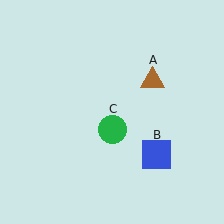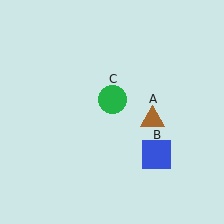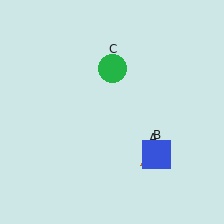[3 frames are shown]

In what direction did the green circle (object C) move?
The green circle (object C) moved up.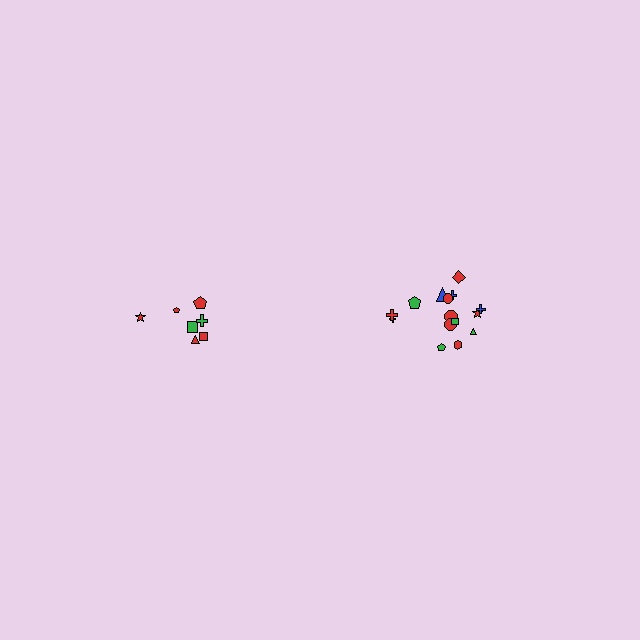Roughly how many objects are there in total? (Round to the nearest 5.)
Roughly 20 objects in total.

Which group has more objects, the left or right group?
The right group.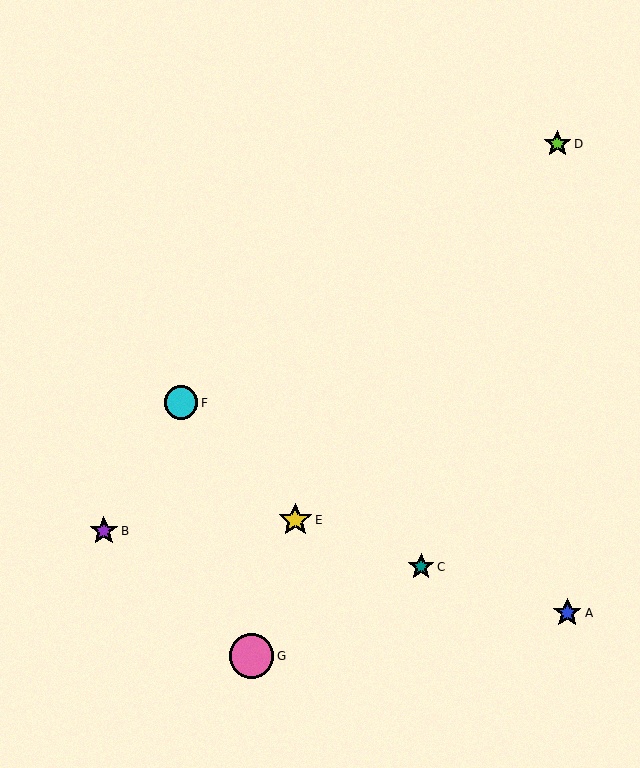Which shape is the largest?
The pink circle (labeled G) is the largest.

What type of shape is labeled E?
Shape E is a yellow star.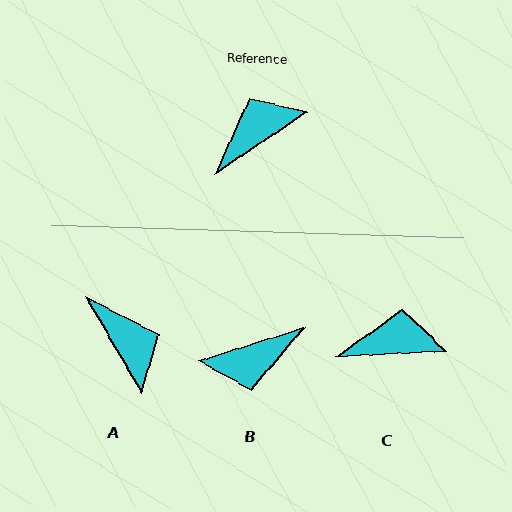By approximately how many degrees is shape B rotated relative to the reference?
Approximately 164 degrees counter-clockwise.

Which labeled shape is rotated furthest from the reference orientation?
B, about 164 degrees away.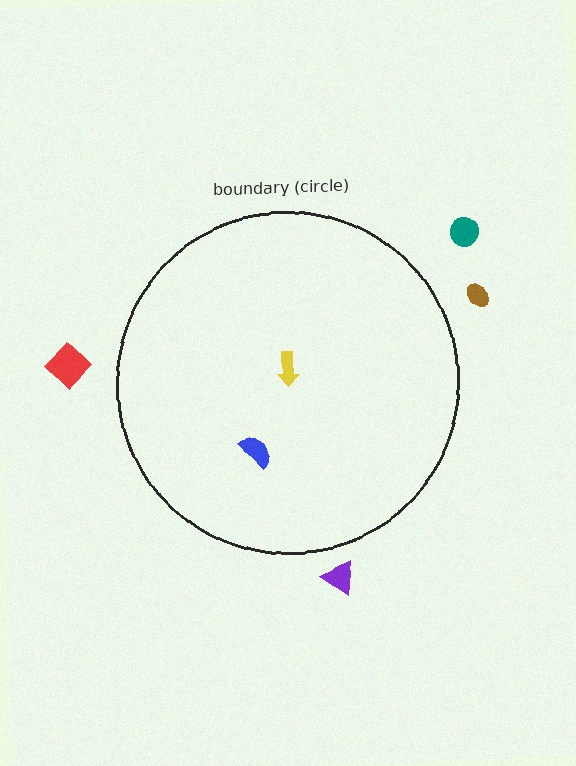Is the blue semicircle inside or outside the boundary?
Inside.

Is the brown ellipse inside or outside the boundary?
Outside.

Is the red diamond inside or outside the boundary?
Outside.